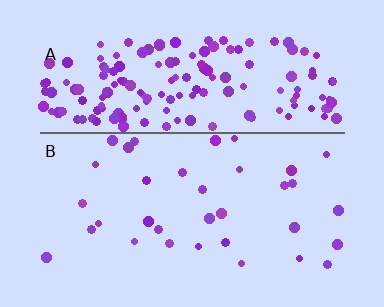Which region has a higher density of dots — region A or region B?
A (the top).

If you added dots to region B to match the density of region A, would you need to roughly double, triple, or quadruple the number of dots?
Approximately quadruple.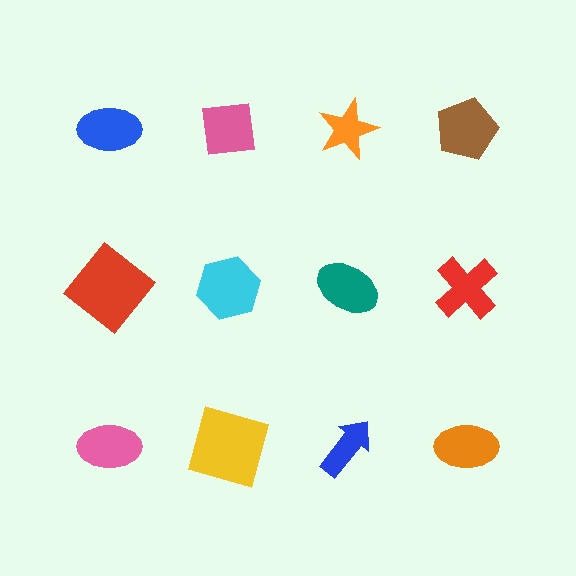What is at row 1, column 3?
An orange star.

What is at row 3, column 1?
A pink ellipse.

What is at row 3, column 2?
A yellow square.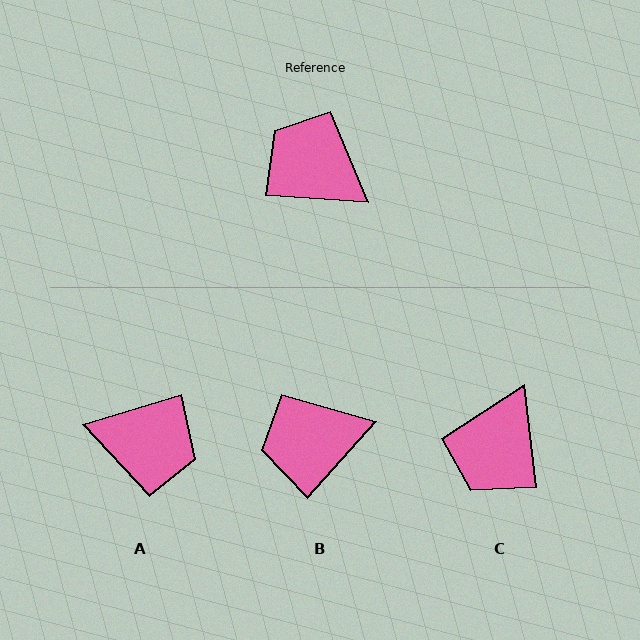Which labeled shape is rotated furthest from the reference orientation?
A, about 160 degrees away.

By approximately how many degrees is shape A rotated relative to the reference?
Approximately 160 degrees clockwise.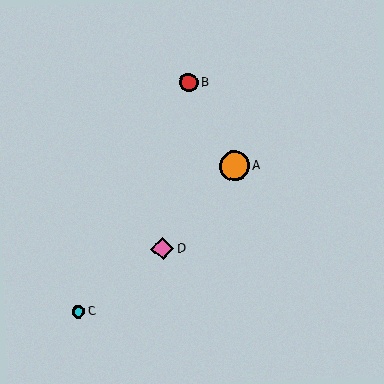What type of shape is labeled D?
Shape D is a pink diamond.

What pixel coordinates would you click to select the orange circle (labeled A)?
Click at (235, 166) to select the orange circle A.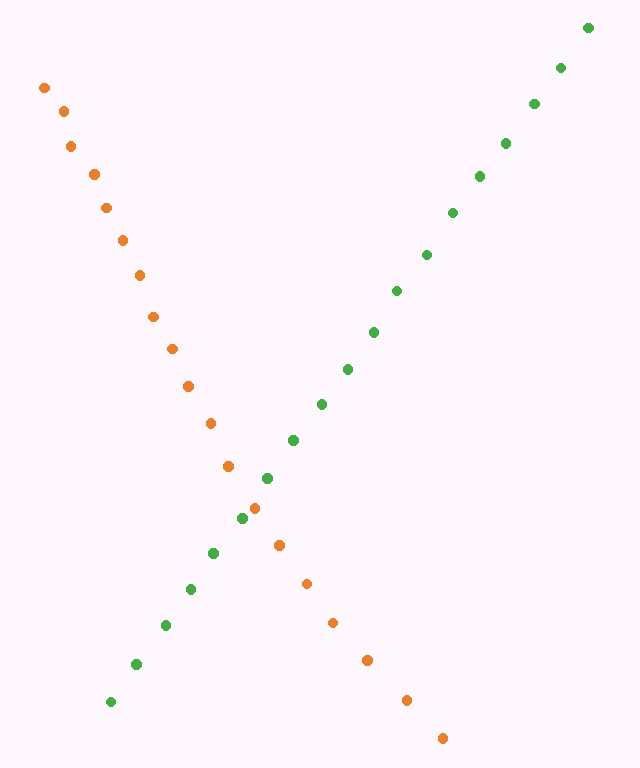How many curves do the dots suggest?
There are 2 distinct paths.